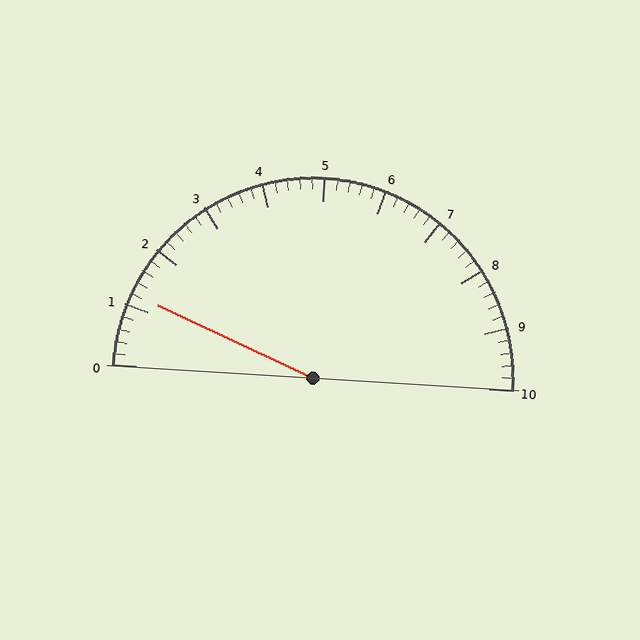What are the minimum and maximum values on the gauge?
The gauge ranges from 0 to 10.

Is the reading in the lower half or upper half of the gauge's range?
The reading is in the lower half of the range (0 to 10).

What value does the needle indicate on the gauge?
The needle indicates approximately 1.2.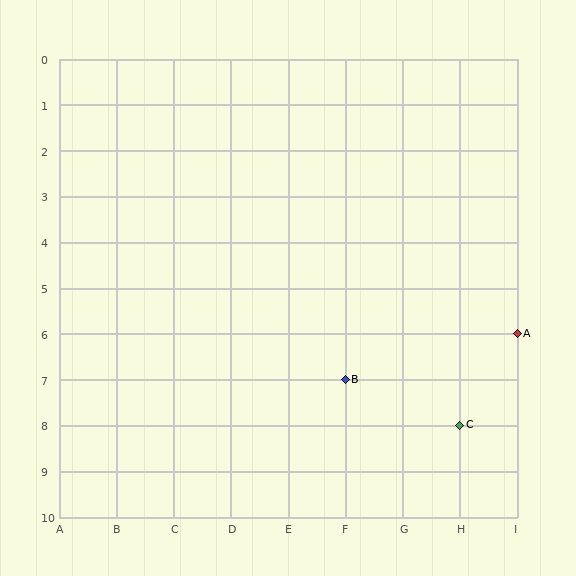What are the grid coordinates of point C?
Point C is at grid coordinates (H, 8).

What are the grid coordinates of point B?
Point B is at grid coordinates (F, 7).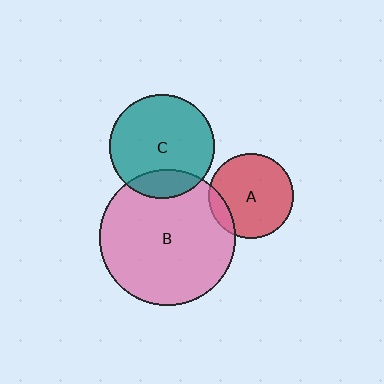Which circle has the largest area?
Circle B (pink).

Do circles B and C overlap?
Yes.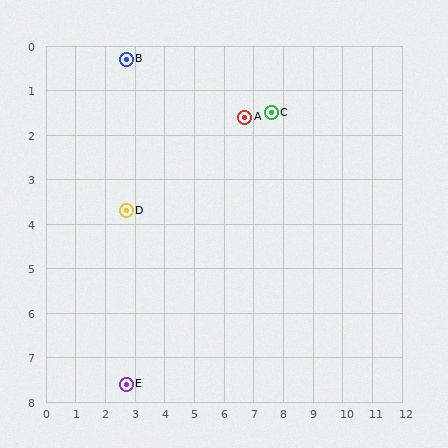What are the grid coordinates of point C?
Point C is at approximately (7.6, 1.5).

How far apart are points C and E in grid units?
Points C and E are about 7.8 grid units apart.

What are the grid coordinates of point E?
Point E is at approximately (2.7, 7.6).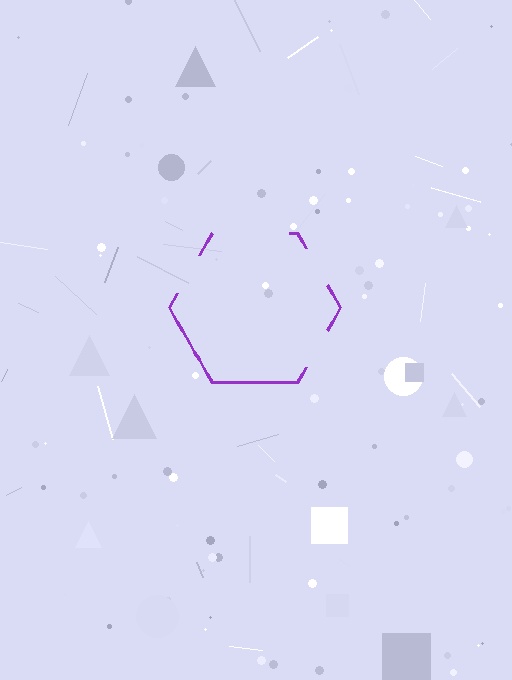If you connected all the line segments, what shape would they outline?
They would outline a hexagon.